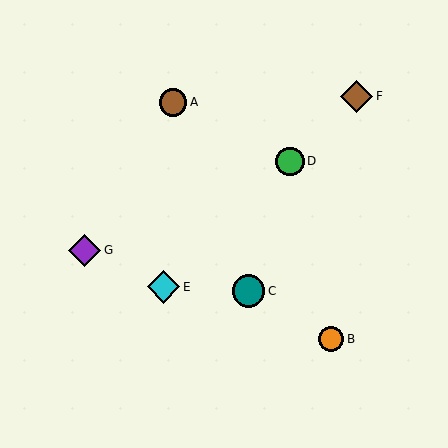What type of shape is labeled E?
Shape E is a cyan diamond.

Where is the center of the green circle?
The center of the green circle is at (290, 161).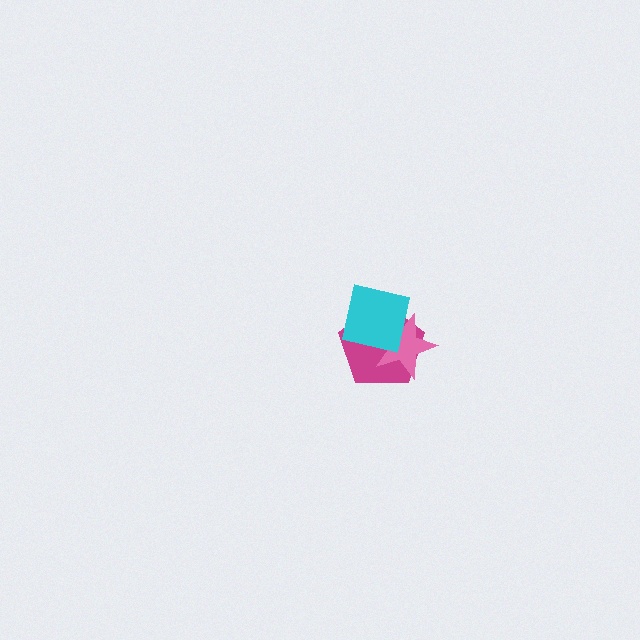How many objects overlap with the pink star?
2 objects overlap with the pink star.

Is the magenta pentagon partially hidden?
Yes, it is partially covered by another shape.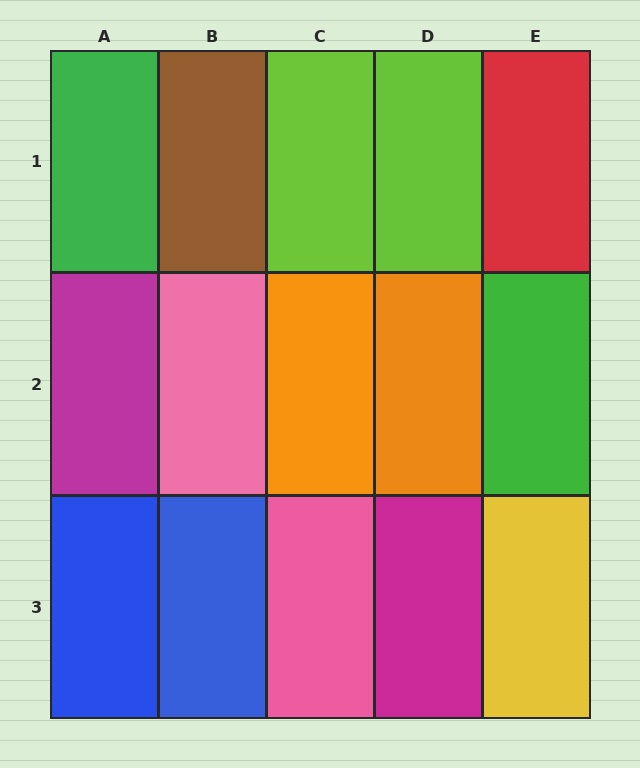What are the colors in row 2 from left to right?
Magenta, pink, orange, orange, green.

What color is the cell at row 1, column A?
Green.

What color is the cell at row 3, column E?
Yellow.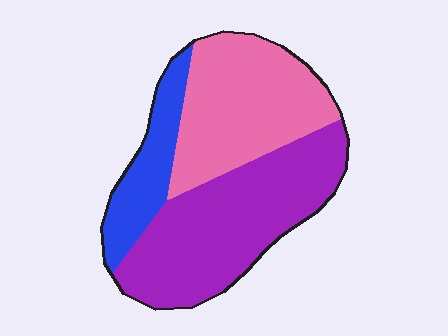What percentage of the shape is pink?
Pink covers about 35% of the shape.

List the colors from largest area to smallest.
From largest to smallest: purple, pink, blue.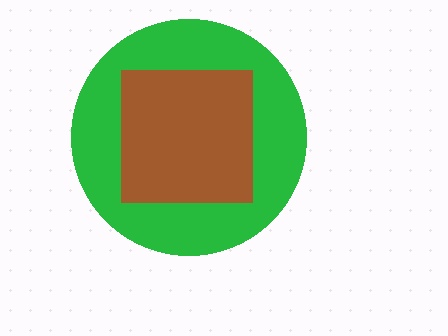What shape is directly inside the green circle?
The brown square.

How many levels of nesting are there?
2.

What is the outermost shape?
The green circle.